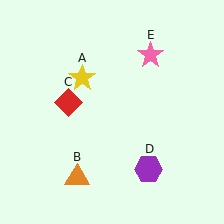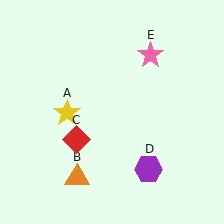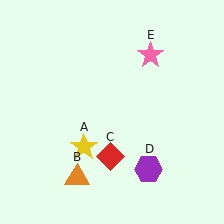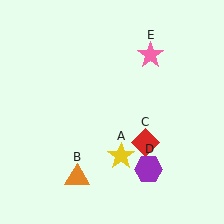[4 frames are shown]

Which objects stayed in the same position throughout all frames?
Orange triangle (object B) and purple hexagon (object D) and pink star (object E) remained stationary.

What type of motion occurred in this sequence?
The yellow star (object A), red diamond (object C) rotated counterclockwise around the center of the scene.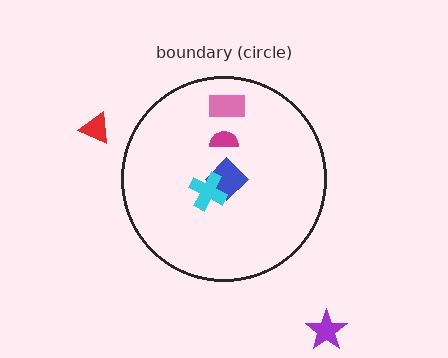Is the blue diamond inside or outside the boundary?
Inside.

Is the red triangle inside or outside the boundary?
Outside.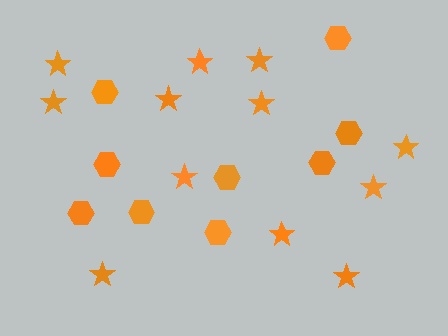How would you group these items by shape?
There are 2 groups: one group of hexagons (9) and one group of stars (12).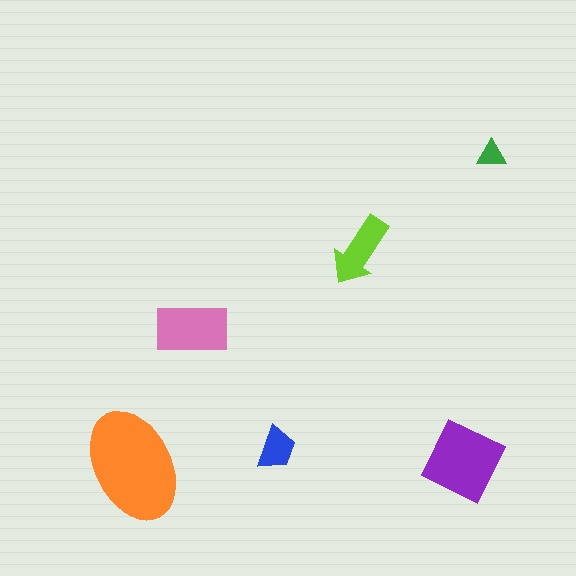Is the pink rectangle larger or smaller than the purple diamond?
Smaller.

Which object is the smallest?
The green triangle.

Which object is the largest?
The orange ellipse.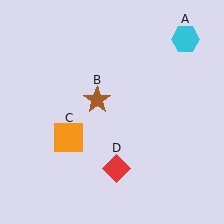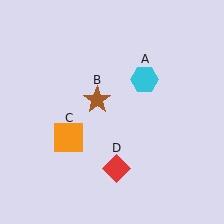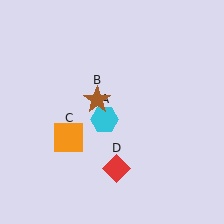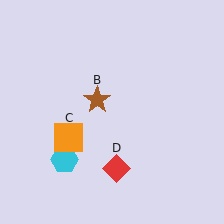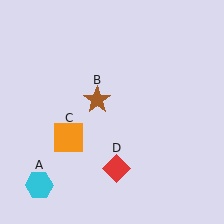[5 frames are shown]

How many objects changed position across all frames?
1 object changed position: cyan hexagon (object A).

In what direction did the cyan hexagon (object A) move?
The cyan hexagon (object A) moved down and to the left.